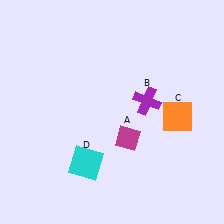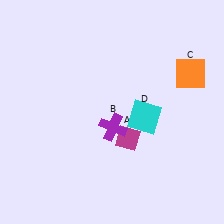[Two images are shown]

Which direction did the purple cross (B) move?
The purple cross (B) moved left.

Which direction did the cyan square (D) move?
The cyan square (D) moved right.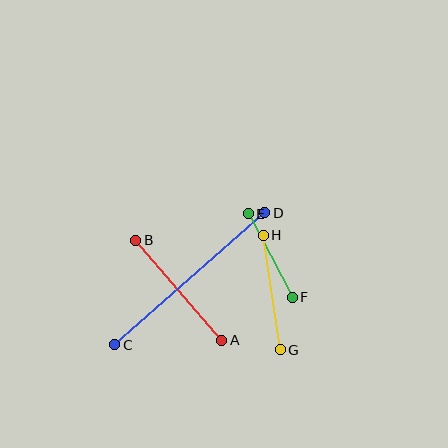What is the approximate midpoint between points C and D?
The midpoint is at approximately (190, 279) pixels.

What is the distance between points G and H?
The distance is approximately 116 pixels.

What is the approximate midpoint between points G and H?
The midpoint is at approximately (272, 292) pixels.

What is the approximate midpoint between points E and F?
The midpoint is at approximately (270, 256) pixels.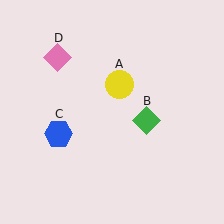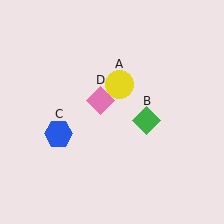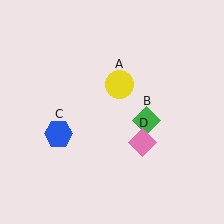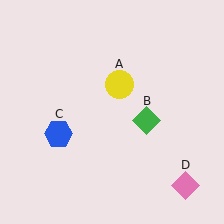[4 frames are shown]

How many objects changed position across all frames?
1 object changed position: pink diamond (object D).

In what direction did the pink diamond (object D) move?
The pink diamond (object D) moved down and to the right.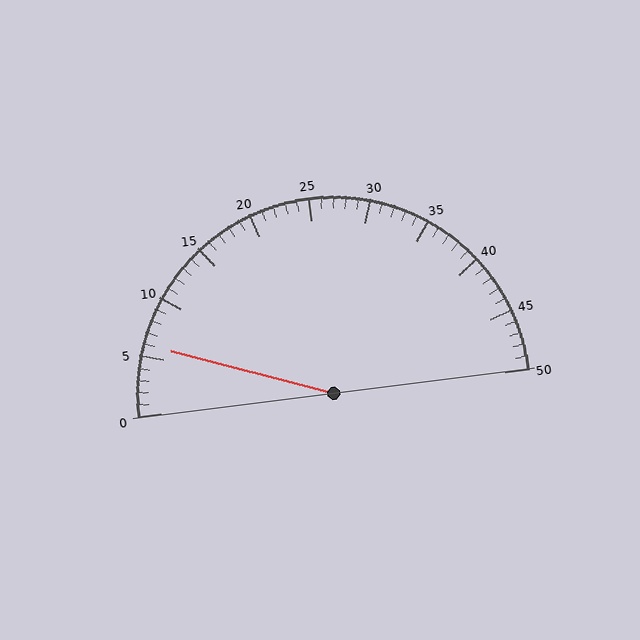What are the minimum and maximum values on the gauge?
The gauge ranges from 0 to 50.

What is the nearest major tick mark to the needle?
The nearest major tick mark is 5.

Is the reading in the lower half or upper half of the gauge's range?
The reading is in the lower half of the range (0 to 50).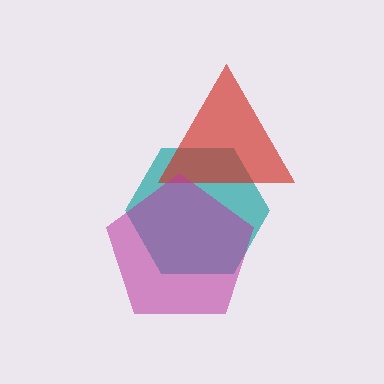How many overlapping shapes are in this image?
There are 3 overlapping shapes in the image.